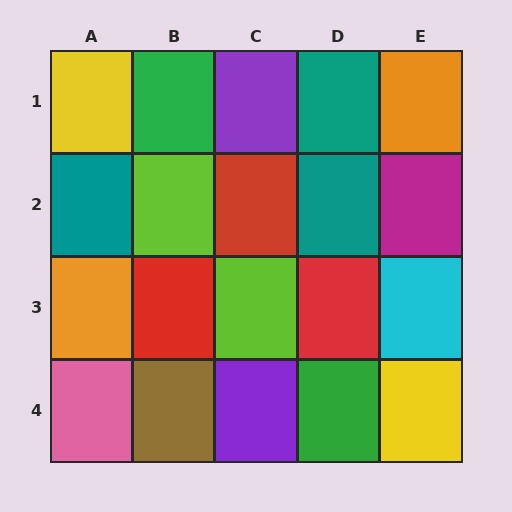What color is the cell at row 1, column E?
Orange.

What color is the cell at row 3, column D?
Red.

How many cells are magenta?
1 cell is magenta.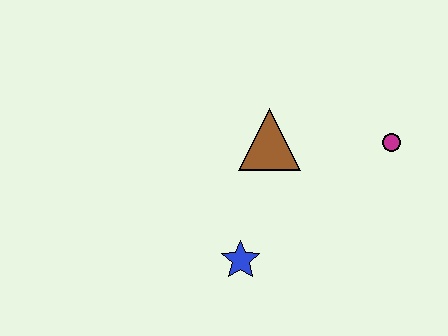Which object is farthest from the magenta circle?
The blue star is farthest from the magenta circle.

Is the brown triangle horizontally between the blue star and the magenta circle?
Yes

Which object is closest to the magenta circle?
The brown triangle is closest to the magenta circle.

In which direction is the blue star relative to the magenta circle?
The blue star is to the left of the magenta circle.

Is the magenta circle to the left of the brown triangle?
No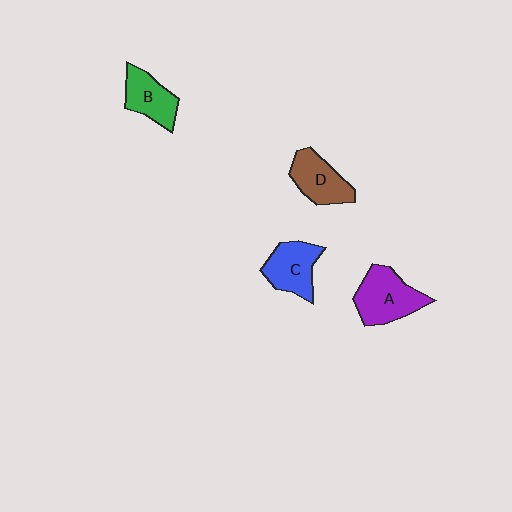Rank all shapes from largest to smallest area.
From largest to smallest: A (purple), C (blue), D (brown), B (green).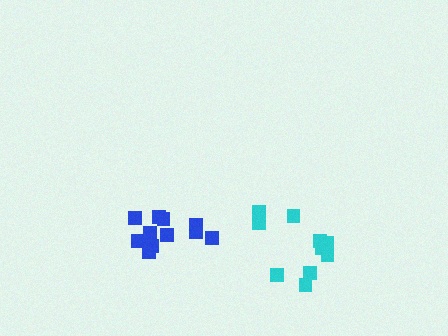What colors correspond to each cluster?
The clusters are colored: blue, cyan.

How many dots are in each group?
Group 1: 11 dots, Group 2: 10 dots (21 total).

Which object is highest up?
The blue cluster is topmost.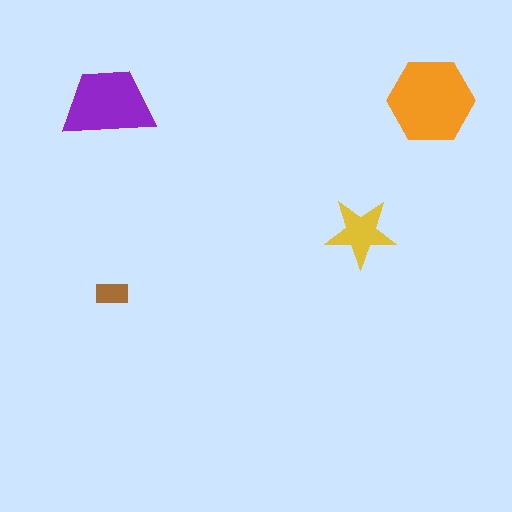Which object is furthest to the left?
The purple trapezoid is leftmost.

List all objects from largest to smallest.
The orange hexagon, the purple trapezoid, the yellow star, the brown rectangle.